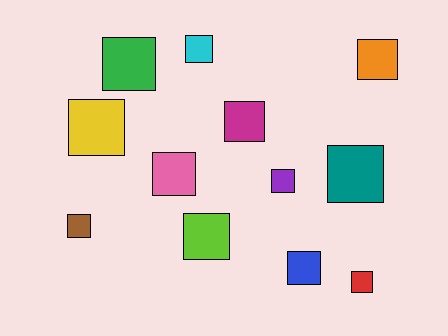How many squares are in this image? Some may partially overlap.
There are 12 squares.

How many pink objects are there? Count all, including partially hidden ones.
There is 1 pink object.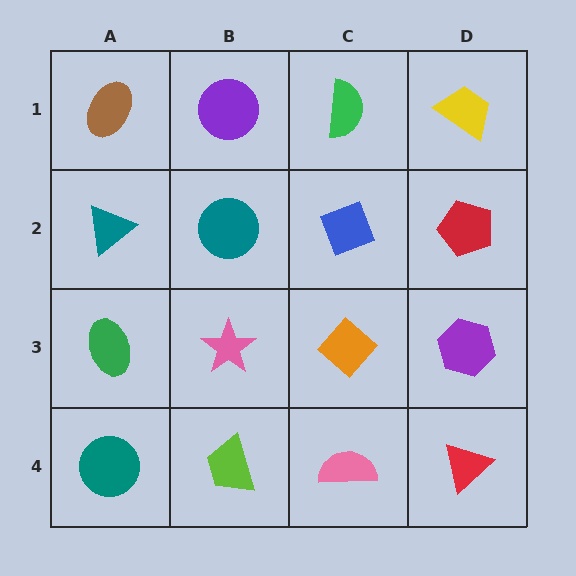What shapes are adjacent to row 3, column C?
A blue diamond (row 2, column C), a pink semicircle (row 4, column C), a pink star (row 3, column B), a purple hexagon (row 3, column D).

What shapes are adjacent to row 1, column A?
A teal triangle (row 2, column A), a purple circle (row 1, column B).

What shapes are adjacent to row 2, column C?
A green semicircle (row 1, column C), an orange diamond (row 3, column C), a teal circle (row 2, column B), a red pentagon (row 2, column D).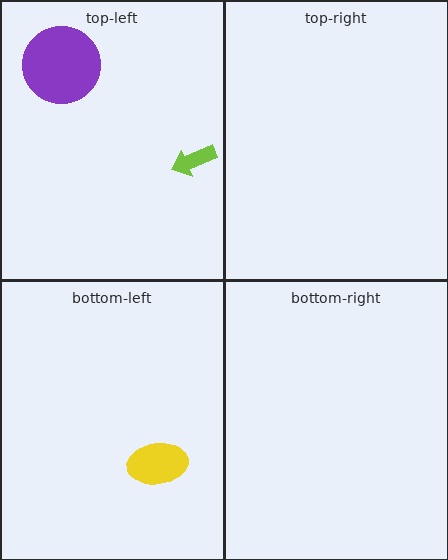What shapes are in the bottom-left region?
The yellow ellipse.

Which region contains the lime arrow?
The top-left region.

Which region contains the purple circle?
The top-left region.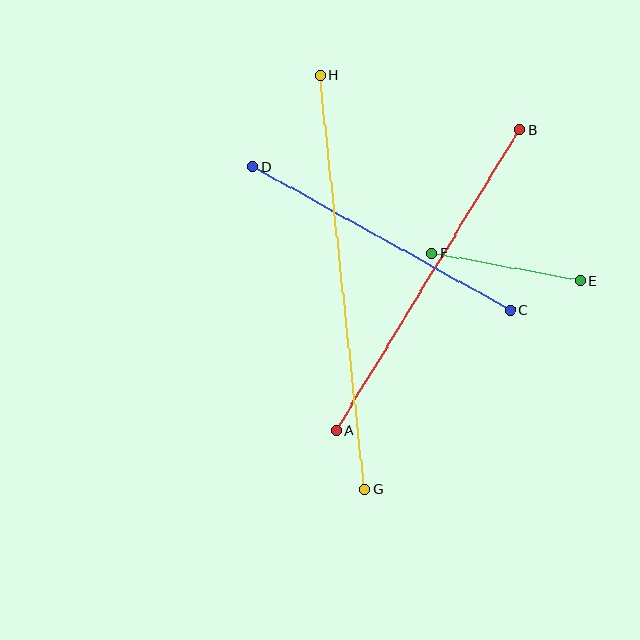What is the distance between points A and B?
The distance is approximately 352 pixels.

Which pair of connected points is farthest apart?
Points G and H are farthest apart.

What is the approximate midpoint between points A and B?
The midpoint is at approximately (428, 280) pixels.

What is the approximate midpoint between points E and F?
The midpoint is at approximately (506, 267) pixels.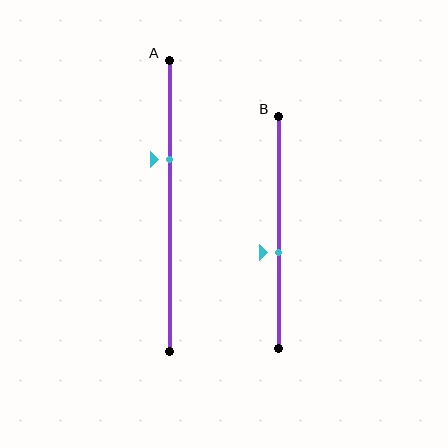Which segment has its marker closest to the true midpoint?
Segment B has its marker closest to the true midpoint.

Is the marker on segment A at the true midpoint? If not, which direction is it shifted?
No, the marker on segment A is shifted upward by about 16% of the segment length.